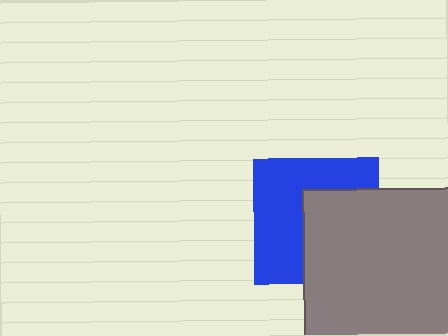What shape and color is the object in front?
The object in front is a gray square.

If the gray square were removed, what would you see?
You would see the complete blue square.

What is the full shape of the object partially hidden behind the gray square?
The partially hidden object is a blue square.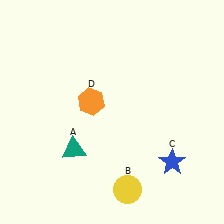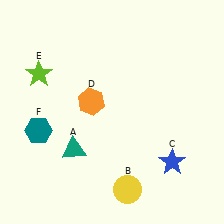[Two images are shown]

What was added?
A lime star (E), a teal hexagon (F) were added in Image 2.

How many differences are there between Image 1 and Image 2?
There are 2 differences between the two images.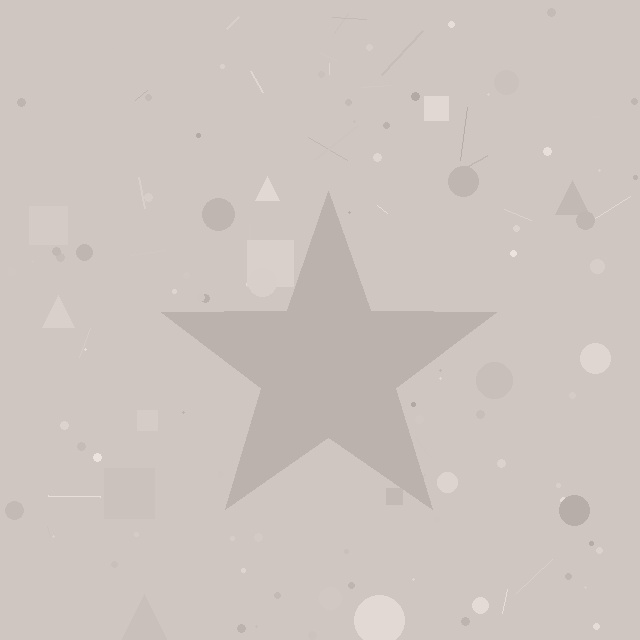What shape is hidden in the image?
A star is hidden in the image.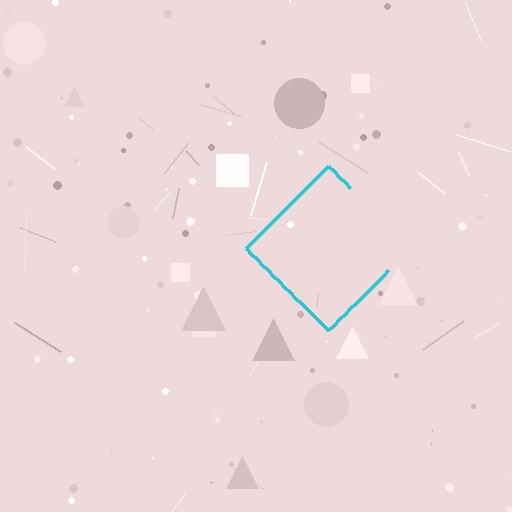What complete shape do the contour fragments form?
The contour fragments form a diamond.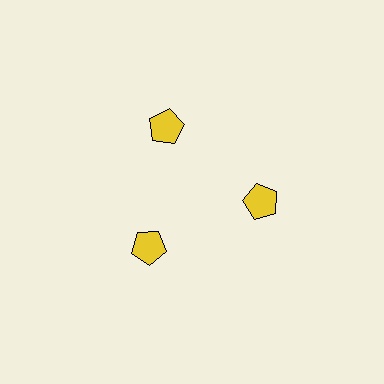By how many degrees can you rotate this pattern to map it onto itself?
The pattern maps onto itself every 120 degrees of rotation.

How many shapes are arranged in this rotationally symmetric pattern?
There are 3 shapes, arranged in 3 groups of 1.